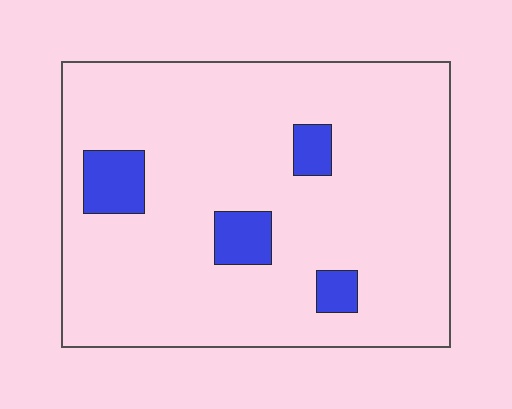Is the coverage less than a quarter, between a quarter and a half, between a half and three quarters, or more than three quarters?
Less than a quarter.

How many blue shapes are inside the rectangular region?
4.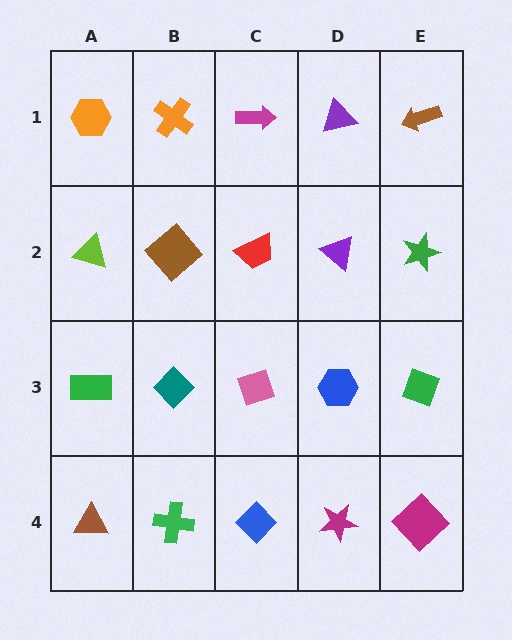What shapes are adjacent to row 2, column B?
An orange cross (row 1, column B), a teal diamond (row 3, column B), a lime triangle (row 2, column A), a red trapezoid (row 2, column C).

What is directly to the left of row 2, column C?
A brown diamond.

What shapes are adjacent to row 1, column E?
A green star (row 2, column E), a purple triangle (row 1, column D).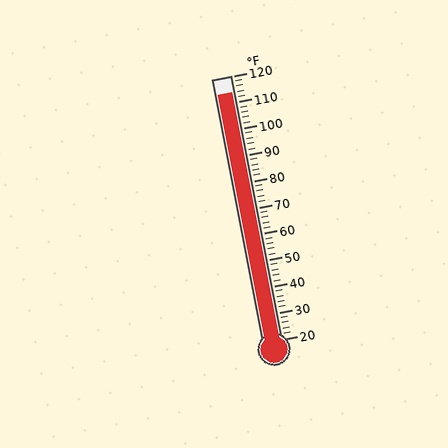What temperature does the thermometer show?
The thermometer shows approximately 114°F.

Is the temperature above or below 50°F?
The temperature is above 50°F.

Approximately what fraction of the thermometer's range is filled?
The thermometer is filled to approximately 95% of its range.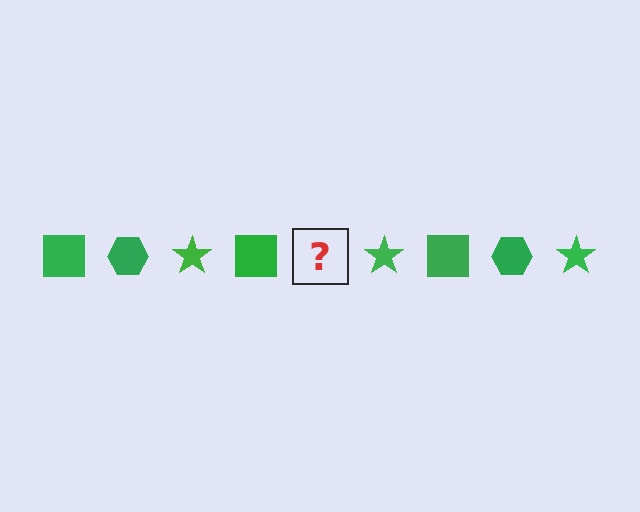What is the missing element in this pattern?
The missing element is a green hexagon.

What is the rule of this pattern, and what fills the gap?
The rule is that the pattern cycles through square, hexagon, star shapes in green. The gap should be filled with a green hexagon.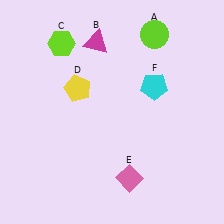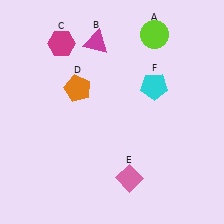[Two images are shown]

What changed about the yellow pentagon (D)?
In Image 1, D is yellow. In Image 2, it changed to orange.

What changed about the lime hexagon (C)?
In Image 1, C is lime. In Image 2, it changed to magenta.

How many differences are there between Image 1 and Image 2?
There are 2 differences between the two images.